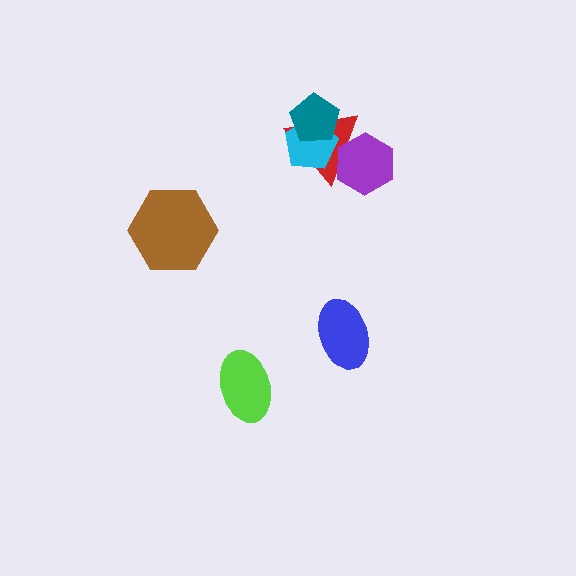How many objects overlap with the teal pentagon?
2 objects overlap with the teal pentagon.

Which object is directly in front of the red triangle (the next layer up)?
The cyan pentagon is directly in front of the red triangle.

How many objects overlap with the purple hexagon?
1 object overlaps with the purple hexagon.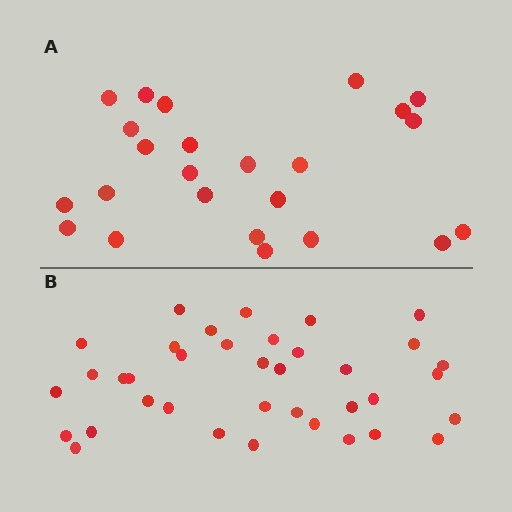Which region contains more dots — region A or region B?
Region B (the bottom region) has more dots.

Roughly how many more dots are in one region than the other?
Region B has approximately 15 more dots than region A.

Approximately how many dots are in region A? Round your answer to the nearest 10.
About 20 dots. (The exact count is 24, which rounds to 20.)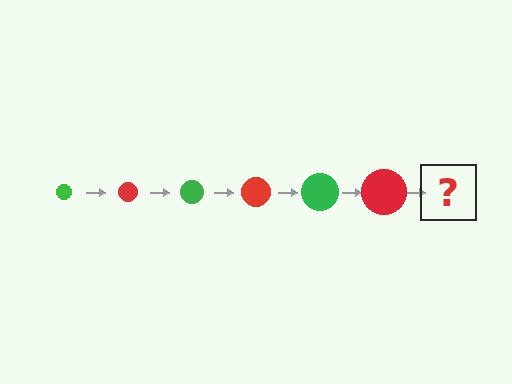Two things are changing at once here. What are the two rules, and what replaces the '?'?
The two rules are that the circle grows larger each step and the color cycles through green and red. The '?' should be a green circle, larger than the previous one.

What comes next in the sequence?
The next element should be a green circle, larger than the previous one.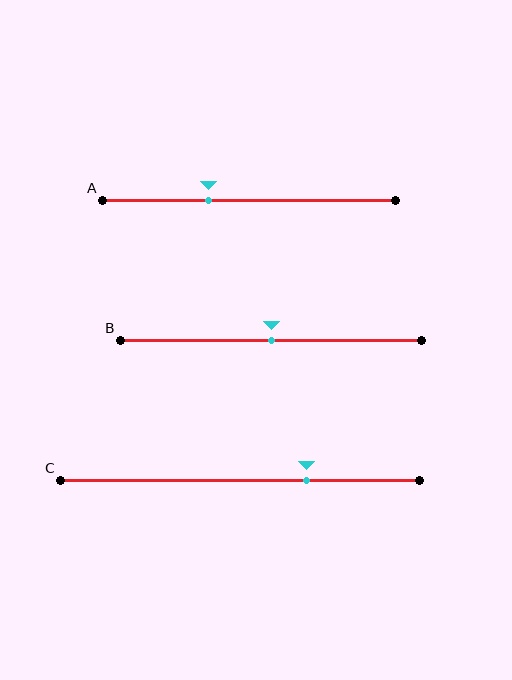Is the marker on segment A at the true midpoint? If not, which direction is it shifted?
No, the marker on segment A is shifted to the left by about 14% of the segment length.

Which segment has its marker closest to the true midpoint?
Segment B has its marker closest to the true midpoint.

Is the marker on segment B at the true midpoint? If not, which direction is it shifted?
Yes, the marker on segment B is at the true midpoint.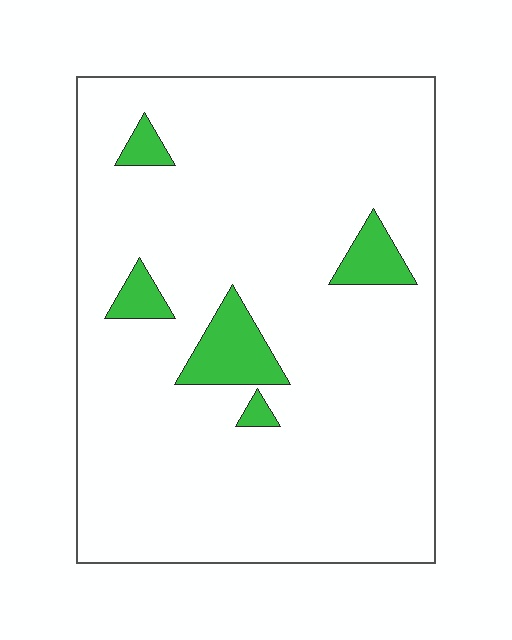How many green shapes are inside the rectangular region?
5.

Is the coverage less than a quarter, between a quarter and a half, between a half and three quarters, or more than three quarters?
Less than a quarter.